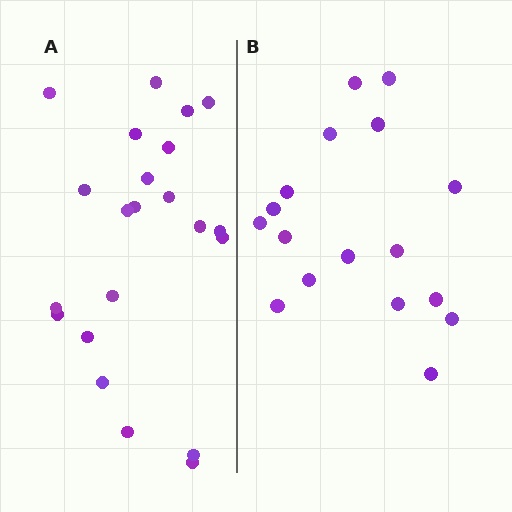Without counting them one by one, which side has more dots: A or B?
Region A (the left region) has more dots.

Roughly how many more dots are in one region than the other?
Region A has about 5 more dots than region B.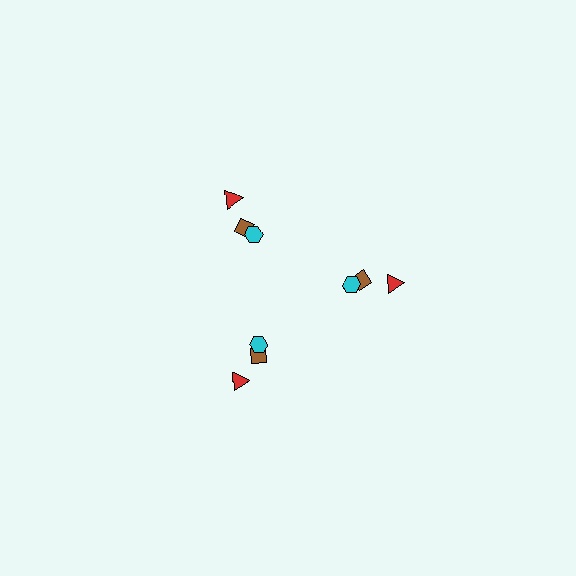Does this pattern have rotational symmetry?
Yes, this pattern has 3-fold rotational symmetry. It looks the same after rotating 120 degrees around the center.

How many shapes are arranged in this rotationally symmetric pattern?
There are 9 shapes, arranged in 3 groups of 3.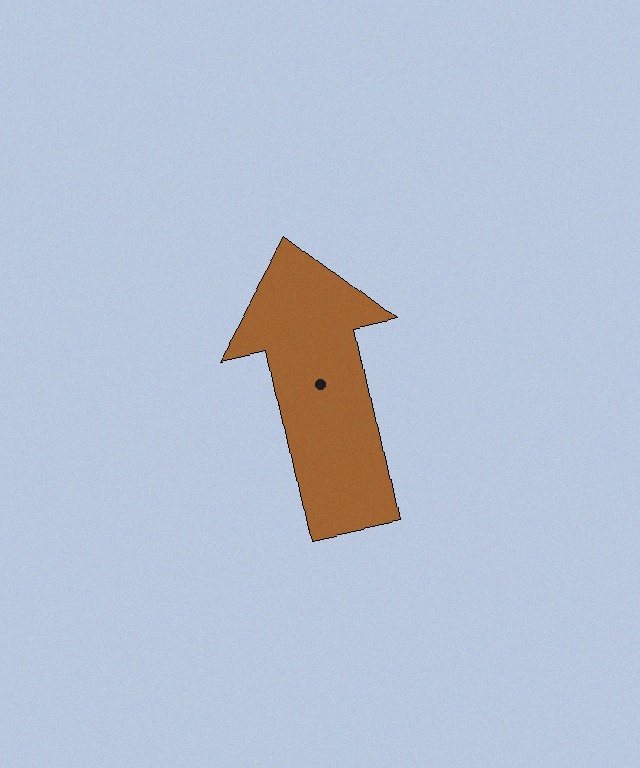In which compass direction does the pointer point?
North.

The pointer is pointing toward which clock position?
Roughly 12 o'clock.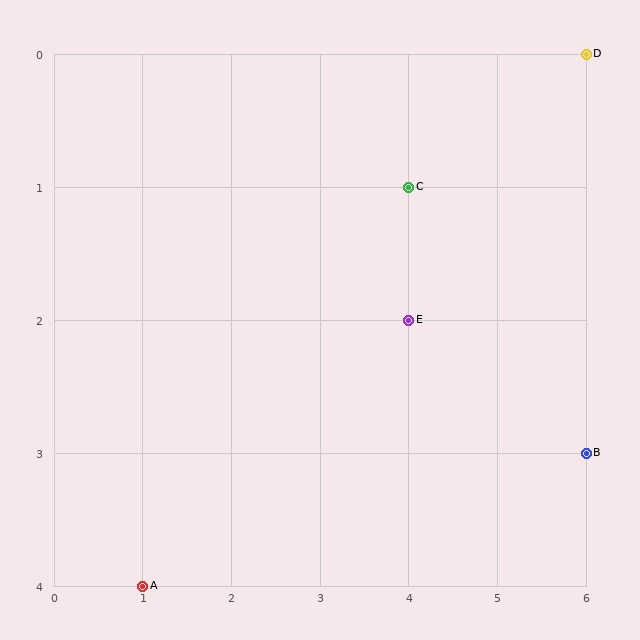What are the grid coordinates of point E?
Point E is at grid coordinates (4, 2).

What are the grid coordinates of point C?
Point C is at grid coordinates (4, 1).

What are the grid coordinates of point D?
Point D is at grid coordinates (6, 0).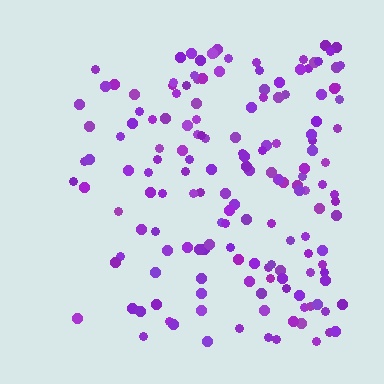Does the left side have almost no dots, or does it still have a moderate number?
Still a moderate number, just noticeably fewer than the right.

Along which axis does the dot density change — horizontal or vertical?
Horizontal.